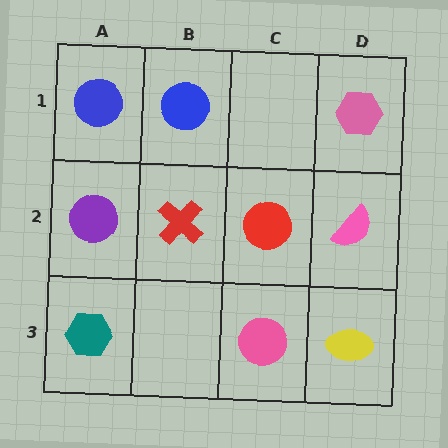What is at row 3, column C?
A pink circle.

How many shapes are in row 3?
3 shapes.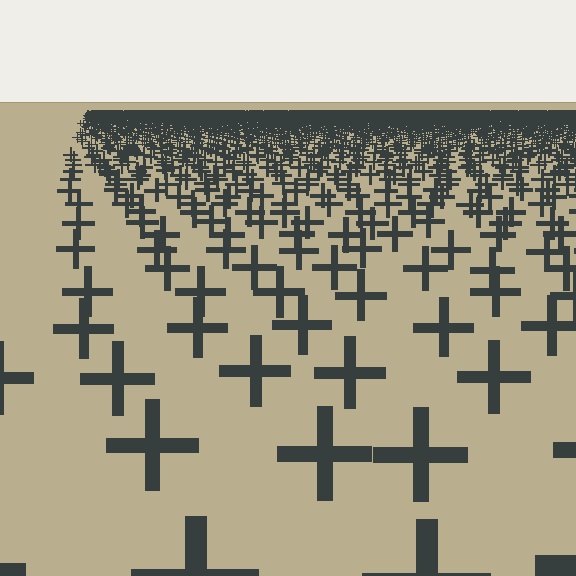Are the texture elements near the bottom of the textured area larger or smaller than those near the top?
Larger. Near the bottom, elements are closer to the viewer and appear at a bigger on-screen size.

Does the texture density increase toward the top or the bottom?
Density increases toward the top.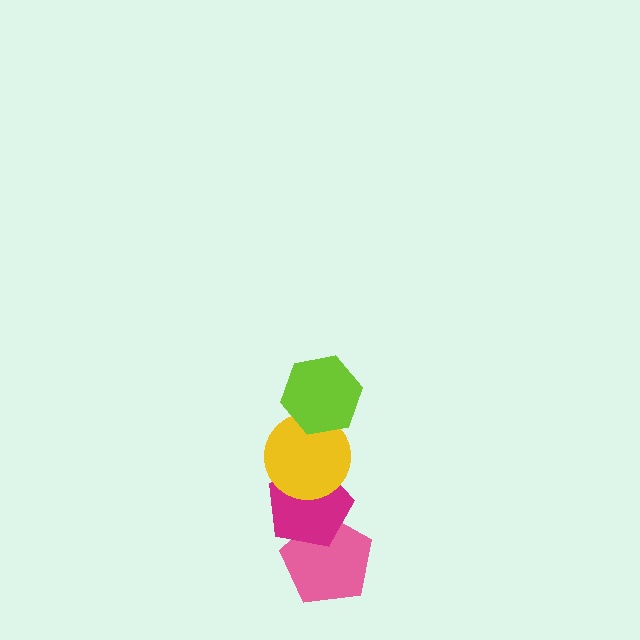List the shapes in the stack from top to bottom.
From top to bottom: the lime hexagon, the yellow circle, the magenta pentagon, the pink pentagon.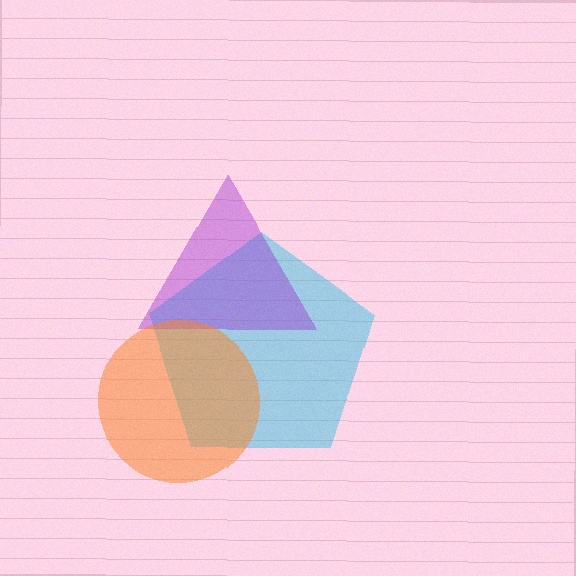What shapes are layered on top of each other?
The layered shapes are: a cyan pentagon, a purple triangle, an orange circle.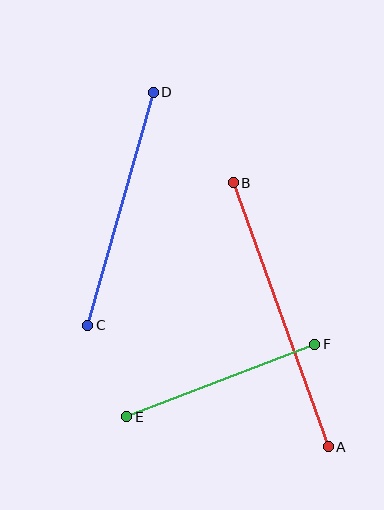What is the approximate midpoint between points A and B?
The midpoint is at approximately (281, 315) pixels.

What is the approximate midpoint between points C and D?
The midpoint is at approximately (121, 209) pixels.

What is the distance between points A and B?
The distance is approximately 281 pixels.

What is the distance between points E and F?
The distance is approximately 202 pixels.